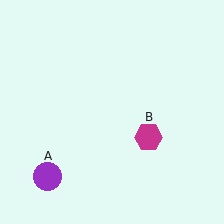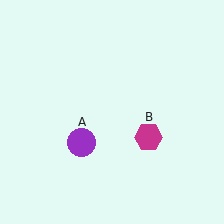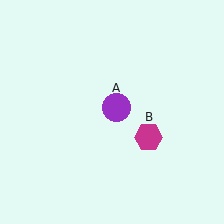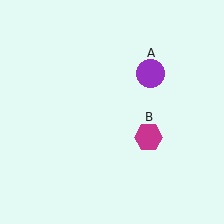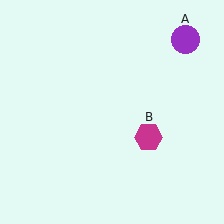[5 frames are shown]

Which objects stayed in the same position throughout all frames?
Magenta hexagon (object B) remained stationary.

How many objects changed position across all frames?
1 object changed position: purple circle (object A).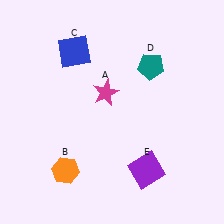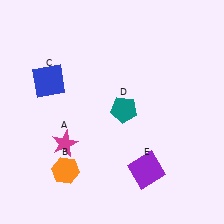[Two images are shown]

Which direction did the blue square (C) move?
The blue square (C) moved down.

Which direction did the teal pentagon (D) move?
The teal pentagon (D) moved down.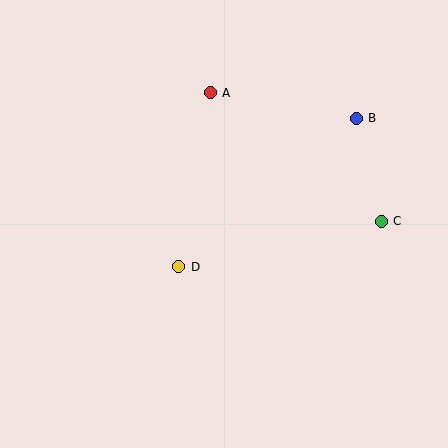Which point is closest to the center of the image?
Point D at (179, 267) is closest to the center.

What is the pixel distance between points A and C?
The distance between A and C is 214 pixels.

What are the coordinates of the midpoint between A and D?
The midpoint between A and D is at (194, 180).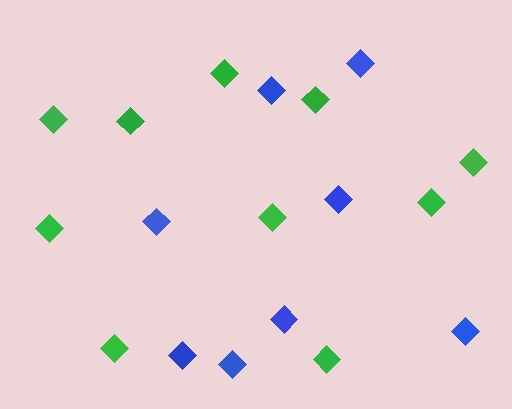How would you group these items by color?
There are 2 groups: one group of green diamonds (10) and one group of blue diamonds (8).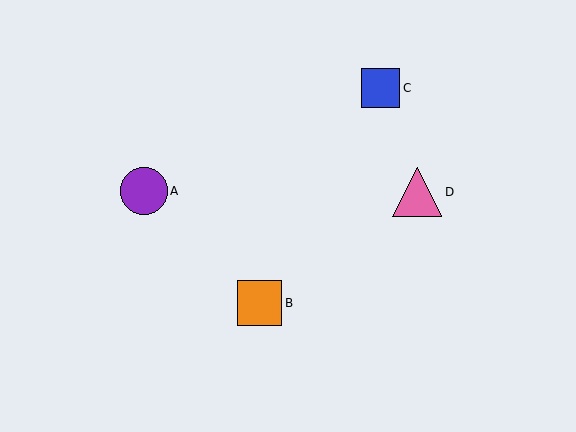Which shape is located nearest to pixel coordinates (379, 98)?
The blue square (labeled C) at (381, 88) is nearest to that location.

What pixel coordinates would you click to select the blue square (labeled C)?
Click at (381, 88) to select the blue square C.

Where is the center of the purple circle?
The center of the purple circle is at (144, 191).